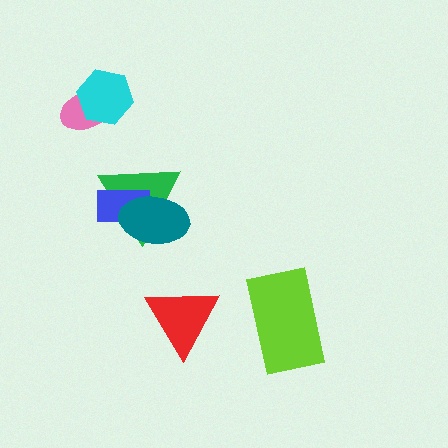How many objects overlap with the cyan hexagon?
1 object overlaps with the cyan hexagon.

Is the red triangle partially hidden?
No, no other shape covers it.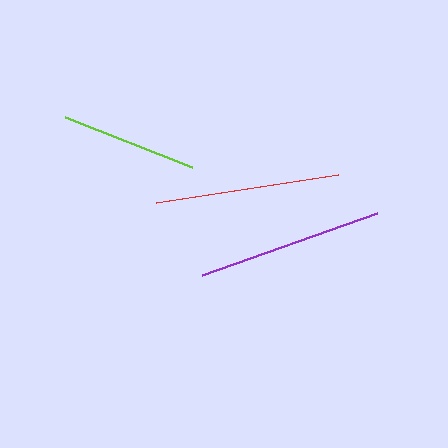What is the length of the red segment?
The red segment is approximately 185 pixels long.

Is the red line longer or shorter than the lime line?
The red line is longer than the lime line.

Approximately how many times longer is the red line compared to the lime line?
The red line is approximately 1.4 times the length of the lime line.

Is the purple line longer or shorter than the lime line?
The purple line is longer than the lime line.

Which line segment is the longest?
The purple line is the longest at approximately 186 pixels.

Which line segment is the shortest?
The lime line is the shortest at approximately 136 pixels.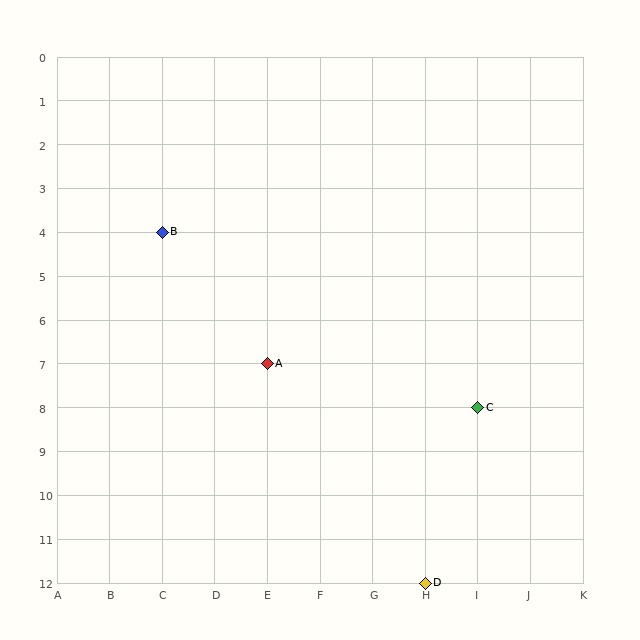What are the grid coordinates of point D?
Point D is at grid coordinates (H, 12).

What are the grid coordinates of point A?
Point A is at grid coordinates (E, 7).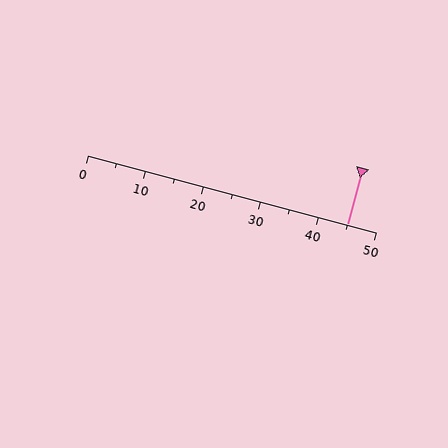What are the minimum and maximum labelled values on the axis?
The axis runs from 0 to 50.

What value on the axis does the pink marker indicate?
The marker indicates approximately 45.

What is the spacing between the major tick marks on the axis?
The major ticks are spaced 10 apart.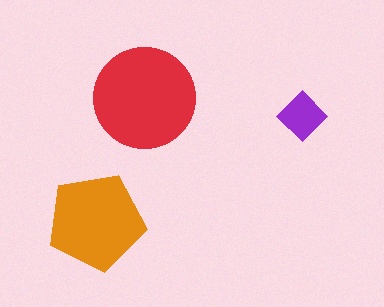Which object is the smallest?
The purple diamond.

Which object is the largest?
The red circle.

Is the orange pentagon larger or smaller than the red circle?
Smaller.